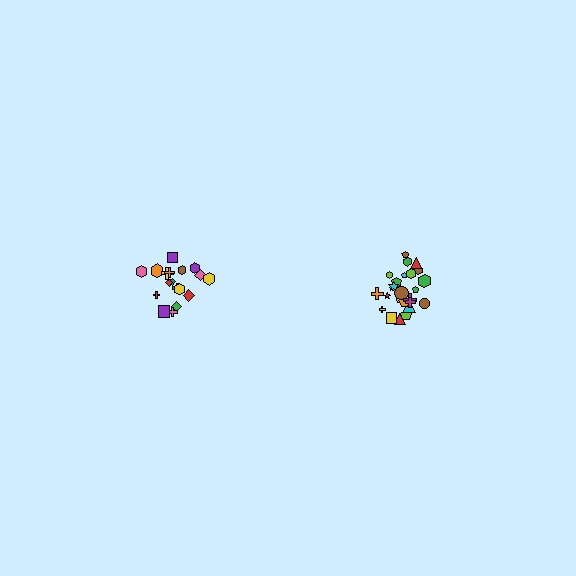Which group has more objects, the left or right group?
The right group.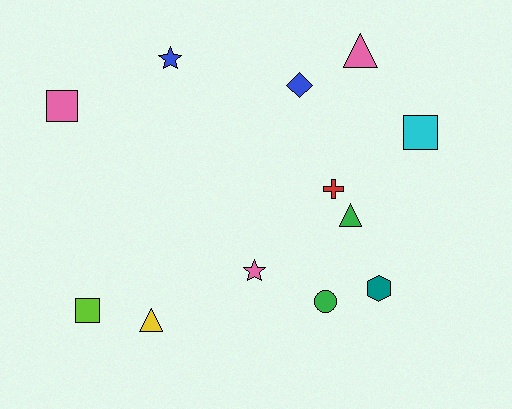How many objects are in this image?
There are 12 objects.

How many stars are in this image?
There are 2 stars.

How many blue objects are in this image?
There are 2 blue objects.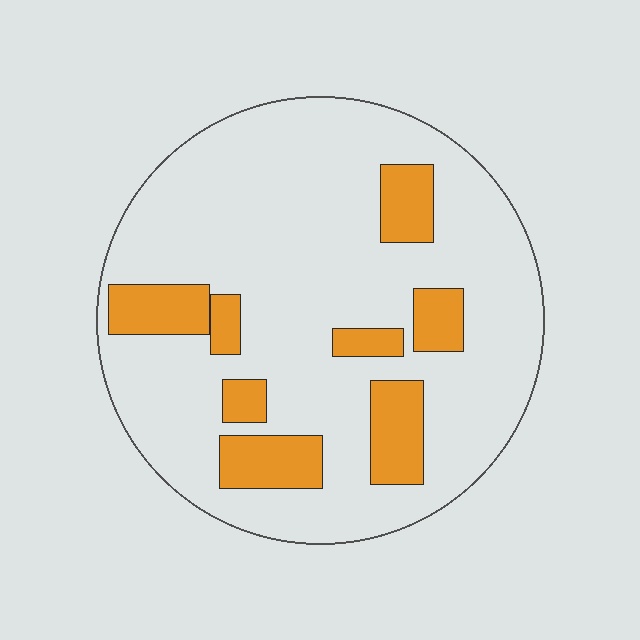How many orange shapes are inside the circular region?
8.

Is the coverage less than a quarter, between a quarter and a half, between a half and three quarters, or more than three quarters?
Less than a quarter.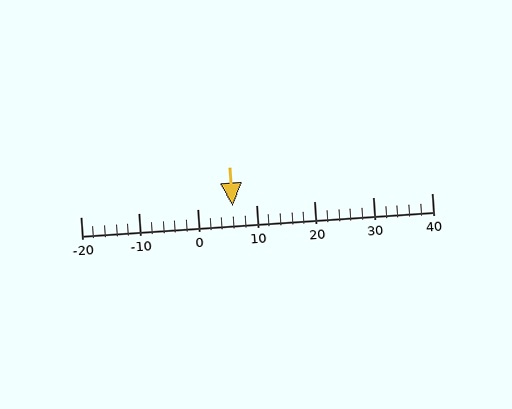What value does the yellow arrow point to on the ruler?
The yellow arrow points to approximately 6.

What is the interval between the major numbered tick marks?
The major tick marks are spaced 10 units apart.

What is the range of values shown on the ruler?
The ruler shows values from -20 to 40.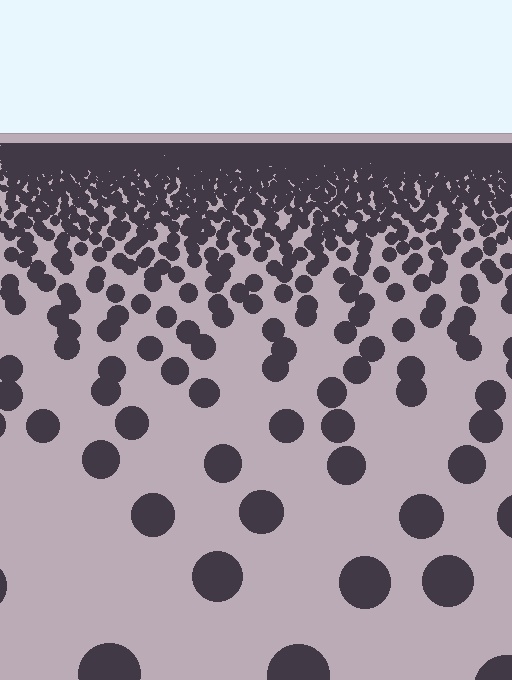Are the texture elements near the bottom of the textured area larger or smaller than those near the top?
Larger. Near the bottom, elements are closer to the viewer and appear at a bigger on-screen size.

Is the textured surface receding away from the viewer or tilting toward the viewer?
The surface is receding away from the viewer. Texture elements get smaller and denser toward the top.